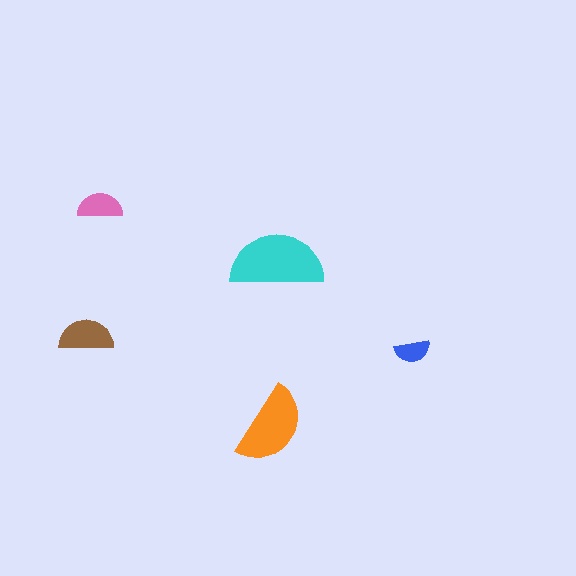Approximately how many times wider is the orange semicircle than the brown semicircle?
About 1.5 times wider.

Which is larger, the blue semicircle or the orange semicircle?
The orange one.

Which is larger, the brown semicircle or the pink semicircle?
The brown one.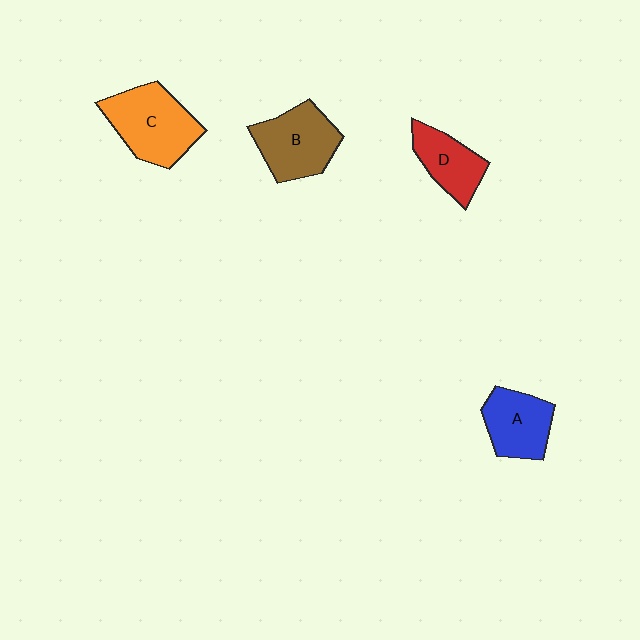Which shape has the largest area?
Shape C (orange).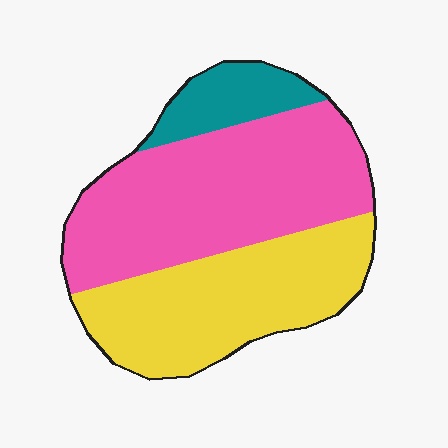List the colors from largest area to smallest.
From largest to smallest: pink, yellow, teal.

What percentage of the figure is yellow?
Yellow takes up between a quarter and a half of the figure.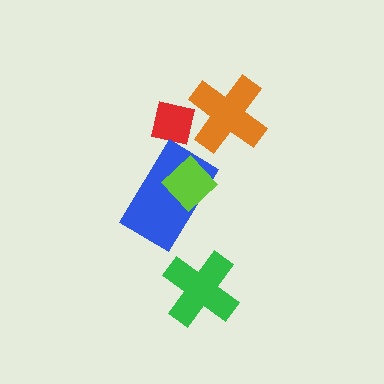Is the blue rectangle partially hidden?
Yes, it is partially covered by another shape.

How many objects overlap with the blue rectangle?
1 object overlaps with the blue rectangle.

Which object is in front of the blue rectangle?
The lime diamond is in front of the blue rectangle.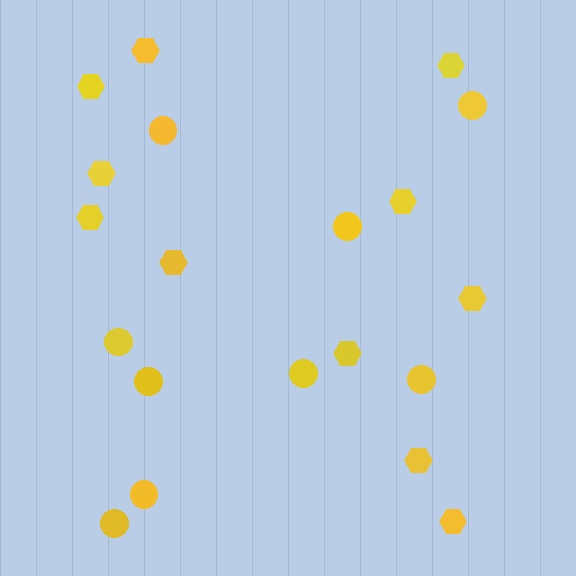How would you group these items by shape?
There are 2 groups: one group of hexagons (11) and one group of circles (9).